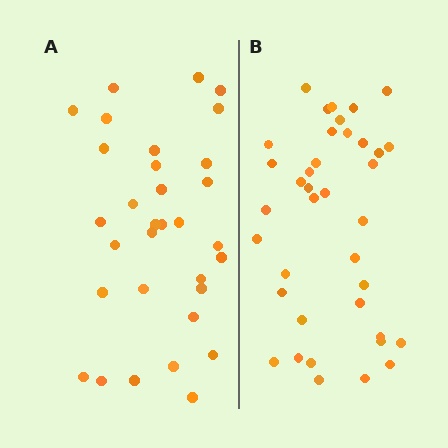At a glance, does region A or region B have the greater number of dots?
Region B (the right region) has more dots.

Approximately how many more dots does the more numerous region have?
Region B has about 6 more dots than region A.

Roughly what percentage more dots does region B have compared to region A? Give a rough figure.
About 20% more.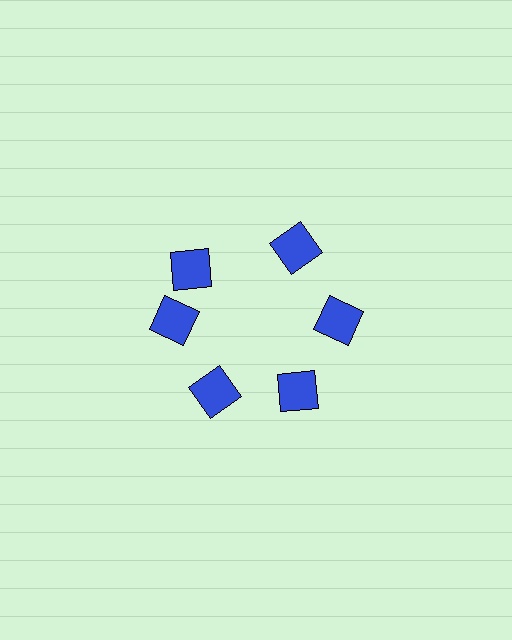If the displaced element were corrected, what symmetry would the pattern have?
It would have 6-fold rotational symmetry — the pattern would map onto itself every 60 degrees.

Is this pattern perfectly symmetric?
No. The 6 blue squares are arranged in a ring, but one element near the 11 o'clock position is rotated out of alignment along the ring, breaking the 6-fold rotational symmetry.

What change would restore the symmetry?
The symmetry would be restored by rotating it back into even spacing with its neighbors so that all 6 squares sit at equal angles and equal distance from the center.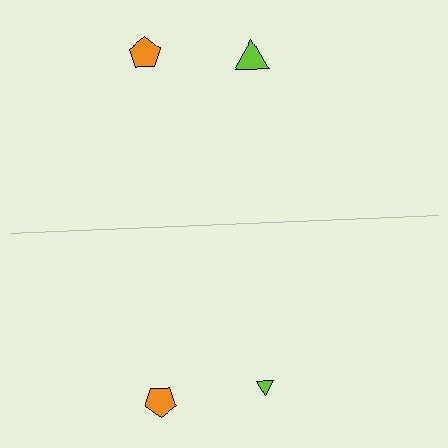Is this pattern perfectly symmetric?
No, the pattern is not perfectly symmetric. The lime triangle on the bottom side has a different size than its mirror counterpart.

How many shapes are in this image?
There are 4 shapes in this image.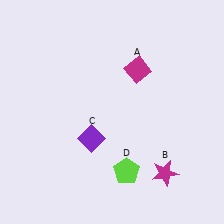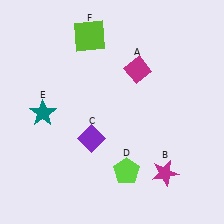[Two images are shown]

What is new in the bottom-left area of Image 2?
A teal star (E) was added in the bottom-left area of Image 2.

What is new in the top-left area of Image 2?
A lime square (F) was added in the top-left area of Image 2.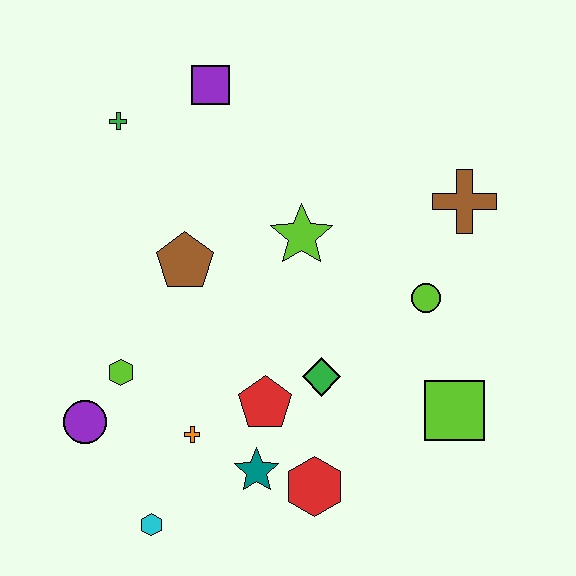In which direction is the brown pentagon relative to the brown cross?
The brown pentagon is to the left of the brown cross.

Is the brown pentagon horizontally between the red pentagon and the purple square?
No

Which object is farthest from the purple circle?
The brown cross is farthest from the purple circle.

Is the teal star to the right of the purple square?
Yes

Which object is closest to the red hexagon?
The teal star is closest to the red hexagon.